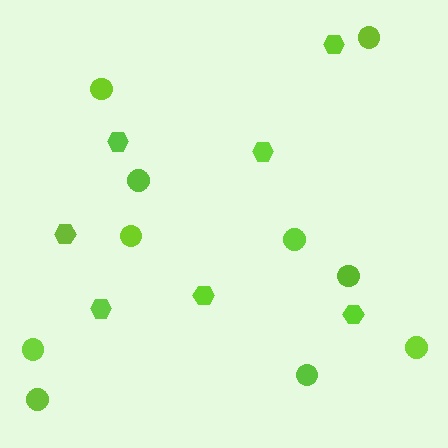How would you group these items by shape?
There are 2 groups: one group of hexagons (7) and one group of circles (10).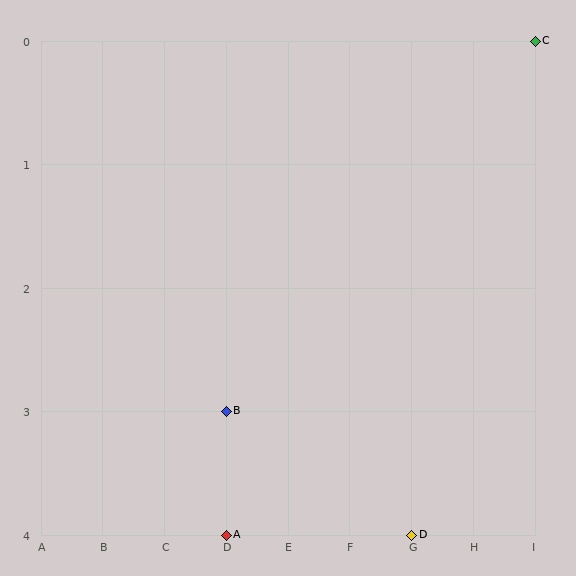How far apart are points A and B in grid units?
Points A and B are 1 row apart.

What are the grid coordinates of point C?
Point C is at grid coordinates (I, 0).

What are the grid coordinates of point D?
Point D is at grid coordinates (G, 4).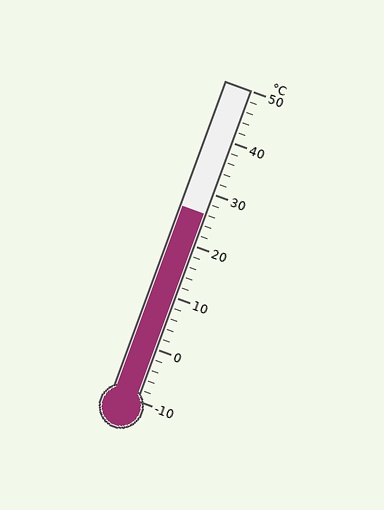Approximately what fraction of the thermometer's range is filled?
The thermometer is filled to approximately 60% of its range.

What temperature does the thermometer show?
The thermometer shows approximately 26°C.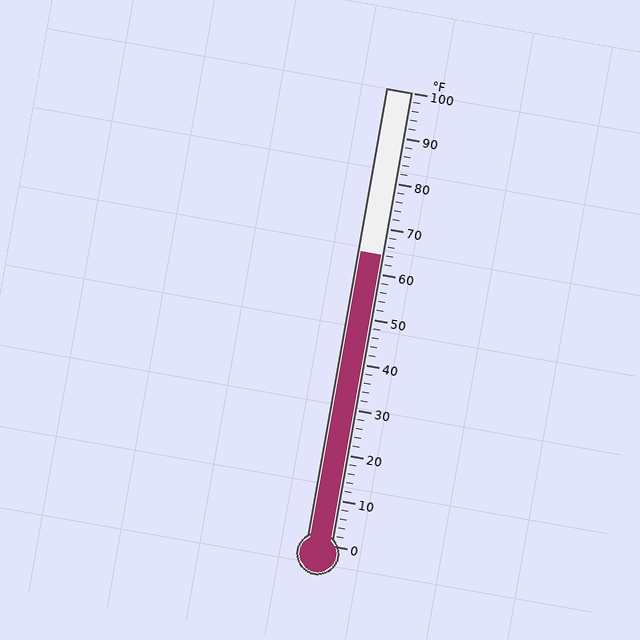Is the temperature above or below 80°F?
The temperature is below 80°F.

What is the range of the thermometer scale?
The thermometer scale ranges from 0°F to 100°F.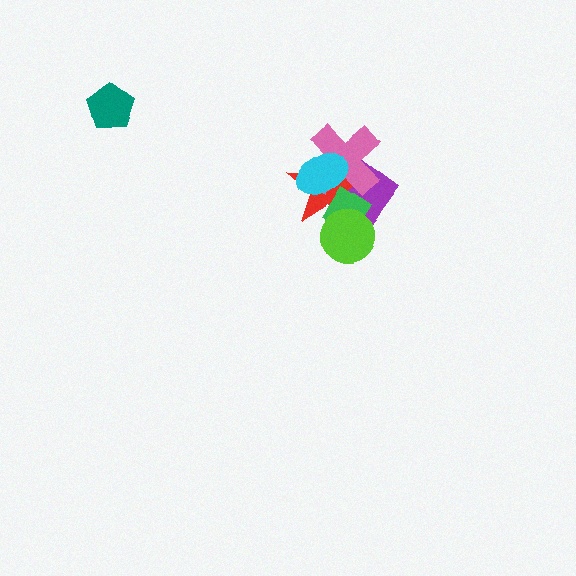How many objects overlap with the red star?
5 objects overlap with the red star.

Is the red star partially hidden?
Yes, it is partially covered by another shape.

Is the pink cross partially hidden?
Yes, it is partially covered by another shape.